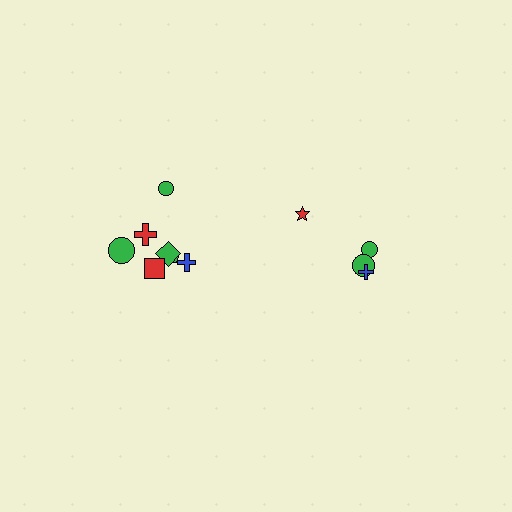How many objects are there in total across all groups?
There are 12 objects.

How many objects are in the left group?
There are 7 objects.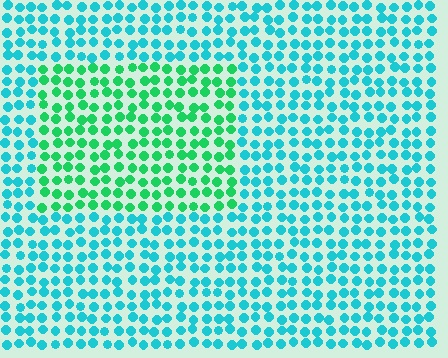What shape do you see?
I see a rectangle.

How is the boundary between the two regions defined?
The boundary is defined purely by a slight shift in hue (about 41 degrees). Spacing, size, and orientation are identical on both sides.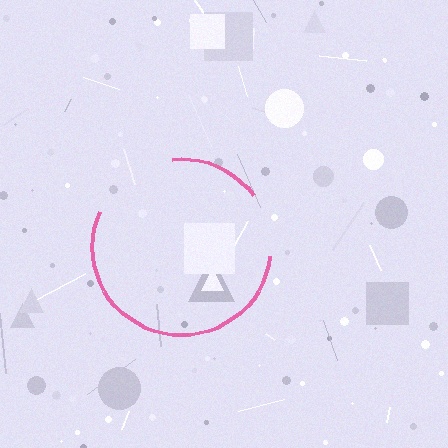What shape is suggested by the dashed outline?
The dashed outline suggests a circle.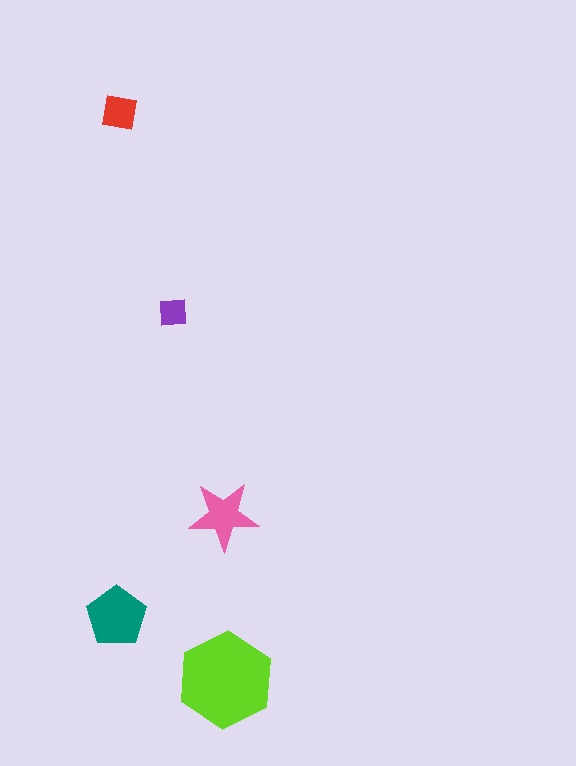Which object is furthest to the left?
The teal pentagon is leftmost.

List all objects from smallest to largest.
The purple square, the red square, the pink star, the teal pentagon, the lime hexagon.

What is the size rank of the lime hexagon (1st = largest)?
1st.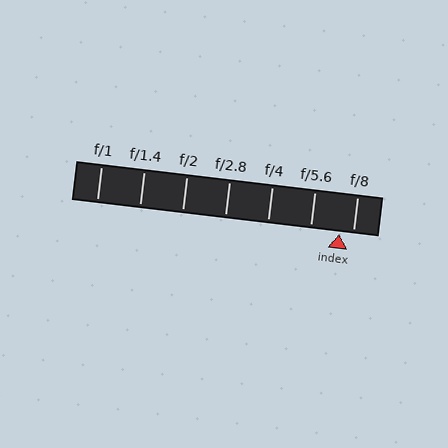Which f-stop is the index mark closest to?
The index mark is closest to f/8.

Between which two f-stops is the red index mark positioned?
The index mark is between f/5.6 and f/8.